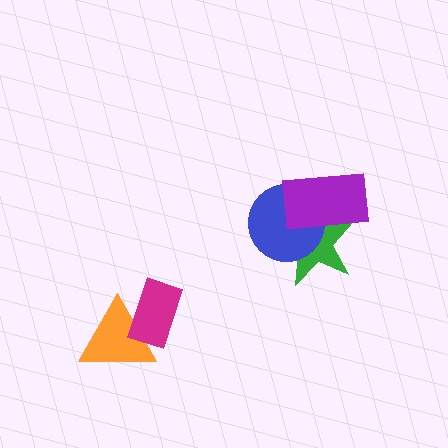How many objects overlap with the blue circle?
2 objects overlap with the blue circle.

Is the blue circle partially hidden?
Yes, it is partially covered by another shape.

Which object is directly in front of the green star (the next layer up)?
The blue circle is directly in front of the green star.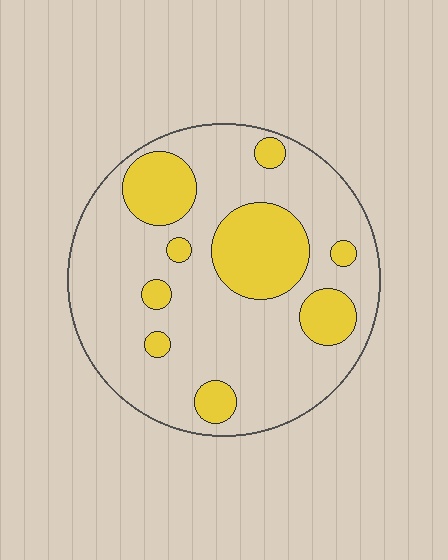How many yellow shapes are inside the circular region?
9.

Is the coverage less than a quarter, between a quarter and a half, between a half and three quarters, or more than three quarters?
Less than a quarter.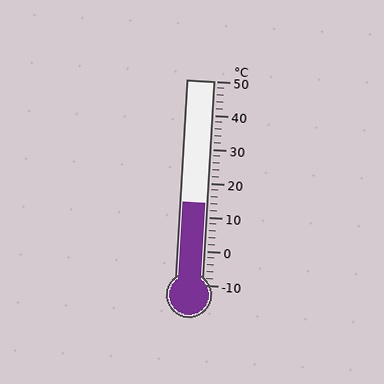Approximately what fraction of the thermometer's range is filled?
The thermometer is filled to approximately 40% of its range.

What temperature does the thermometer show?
The thermometer shows approximately 14°C.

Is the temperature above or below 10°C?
The temperature is above 10°C.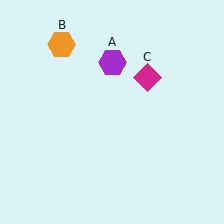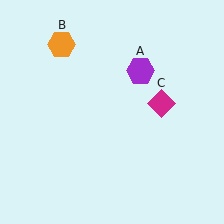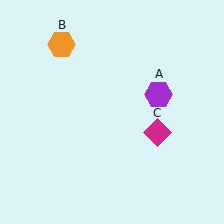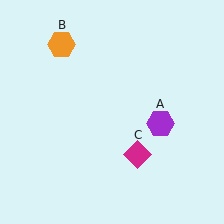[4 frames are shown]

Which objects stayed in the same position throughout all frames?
Orange hexagon (object B) remained stationary.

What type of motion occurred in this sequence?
The purple hexagon (object A), magenta diamond (object C) rotated clockwise around the center of the scene.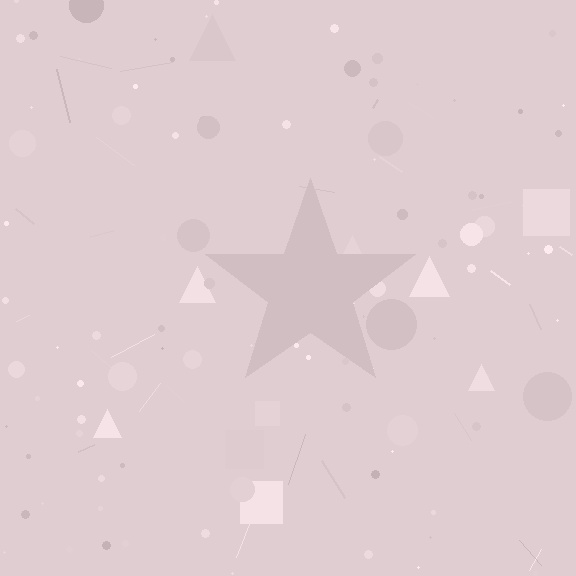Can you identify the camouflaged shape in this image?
The camouflaged shape is a star.